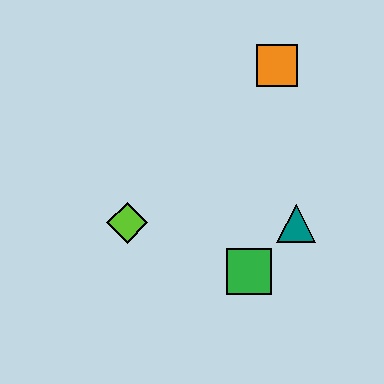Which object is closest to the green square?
The teal triangle is closest to the green square.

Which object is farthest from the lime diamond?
The orange square is farthest from the lime diamond.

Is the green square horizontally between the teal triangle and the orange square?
No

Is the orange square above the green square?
Yes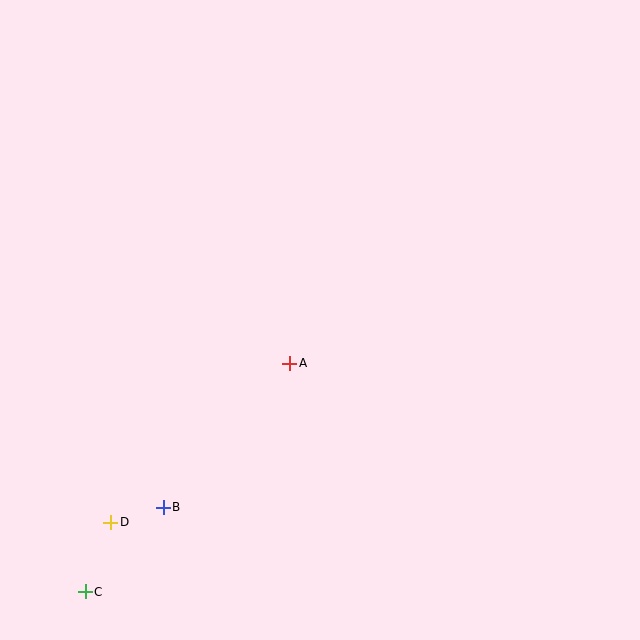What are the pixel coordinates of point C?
Point C is at (85, 592).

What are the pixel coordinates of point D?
Point D is at (111, 522).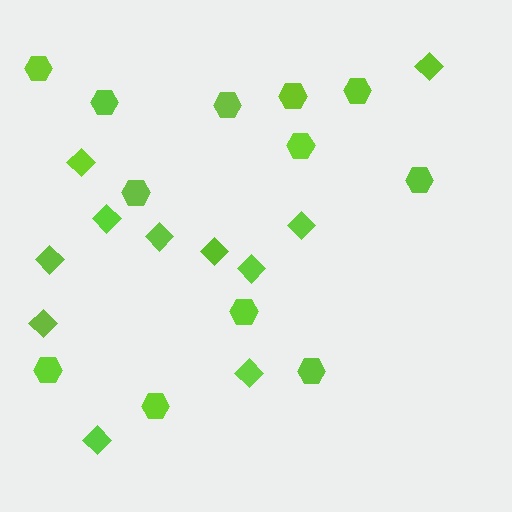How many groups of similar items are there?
There are 2 groups: one group of diamonds (11) and one group of hexagons (12).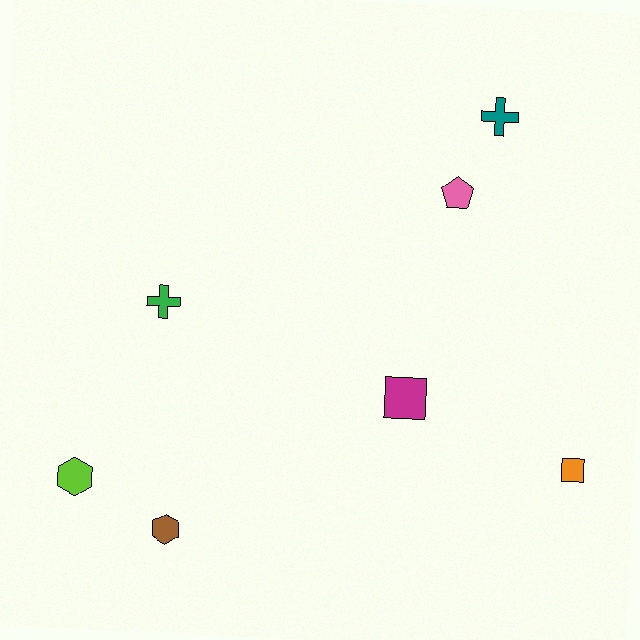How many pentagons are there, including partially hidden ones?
There is 1 pentagon.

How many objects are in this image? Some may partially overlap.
There are 7 objects.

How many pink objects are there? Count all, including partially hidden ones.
There is 1 pink object.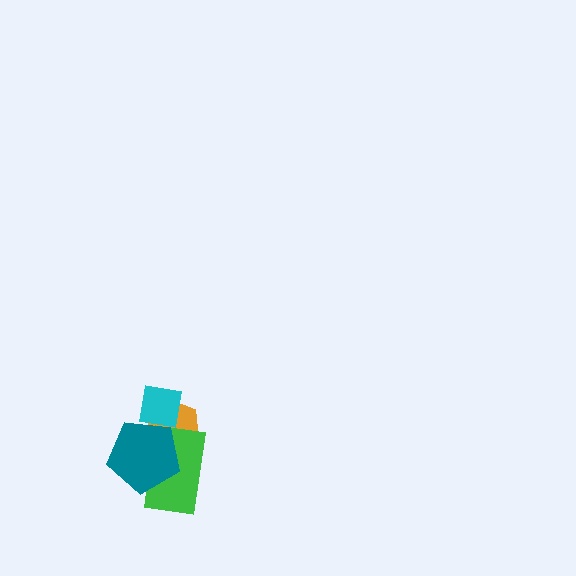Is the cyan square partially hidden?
Yes, it is partially covered by another shape.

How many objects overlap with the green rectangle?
2 objects overlap with the green rectangle.